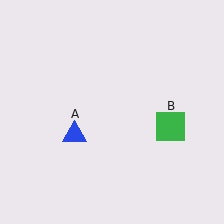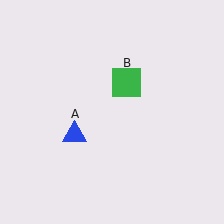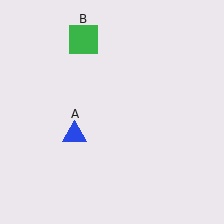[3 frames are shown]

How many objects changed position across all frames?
1 object changed position: green square (object B).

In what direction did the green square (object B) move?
The green square (object B) moved up and to the left.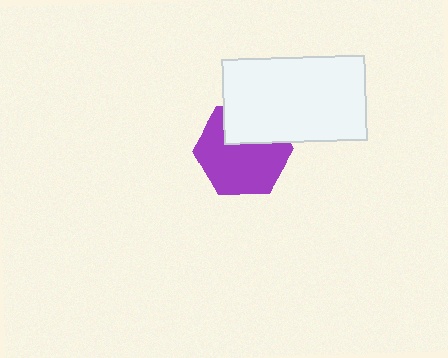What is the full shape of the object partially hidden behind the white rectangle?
The partially hidden object is a purple hexagon.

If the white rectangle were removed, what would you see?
You would see the complete purple hexagon.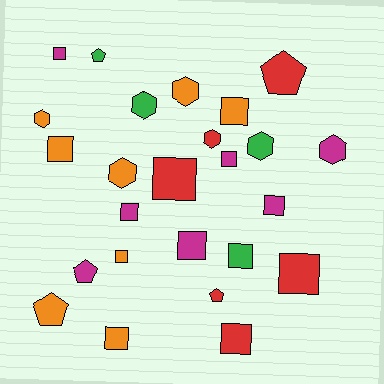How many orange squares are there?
There are 4 orange squares.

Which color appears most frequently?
Orange, with 8 objects.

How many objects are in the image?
There are 25 objects.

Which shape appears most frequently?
Square, with 13 objects.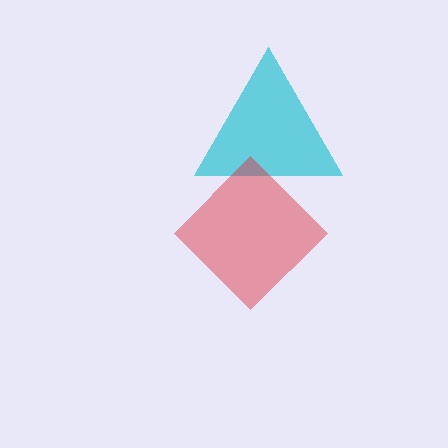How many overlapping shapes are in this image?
There are 2 overlapping shapes in the image.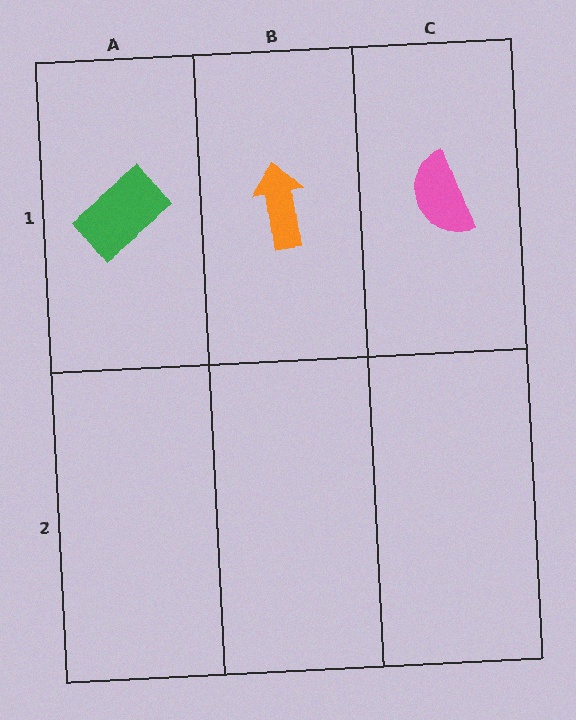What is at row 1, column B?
An orange arrow.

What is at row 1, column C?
A pink semicircle.